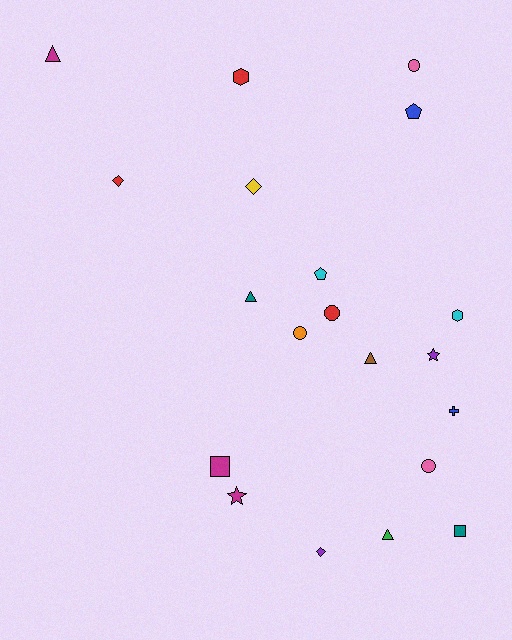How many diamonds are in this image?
There are 3 diamonds.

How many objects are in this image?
There are 20 objects.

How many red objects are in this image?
There are 3 red objects.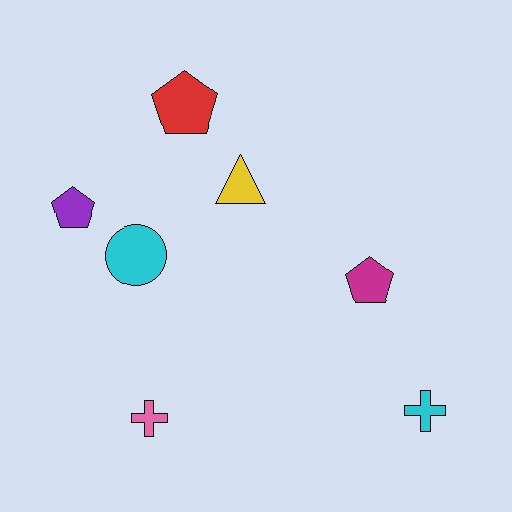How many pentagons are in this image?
There are 3 pentagons.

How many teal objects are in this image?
There are no teal objects.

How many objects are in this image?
There are 7 objects.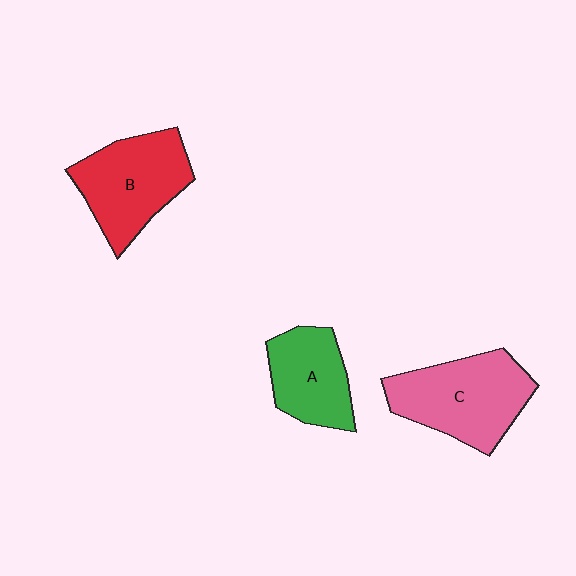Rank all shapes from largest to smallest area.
From largest to smallest: C (pink), B (red), A (green).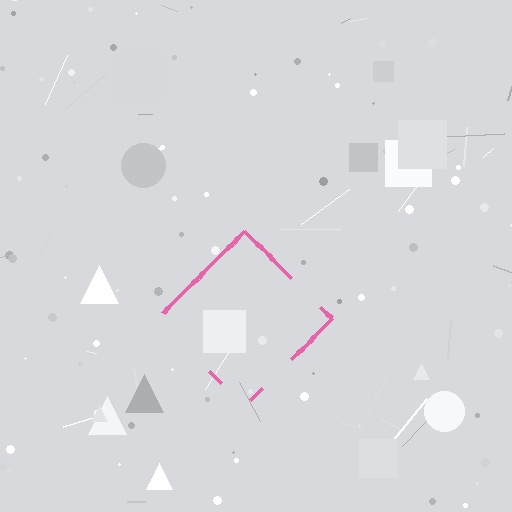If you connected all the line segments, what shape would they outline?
They would outline a diamond.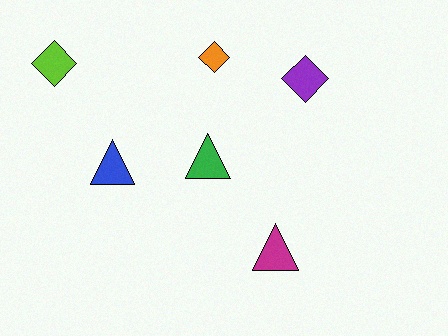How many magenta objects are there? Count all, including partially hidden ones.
There is 1 magenta object.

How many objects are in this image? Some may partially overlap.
There are 6 objects.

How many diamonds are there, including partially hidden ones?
There are 3 diamonds.